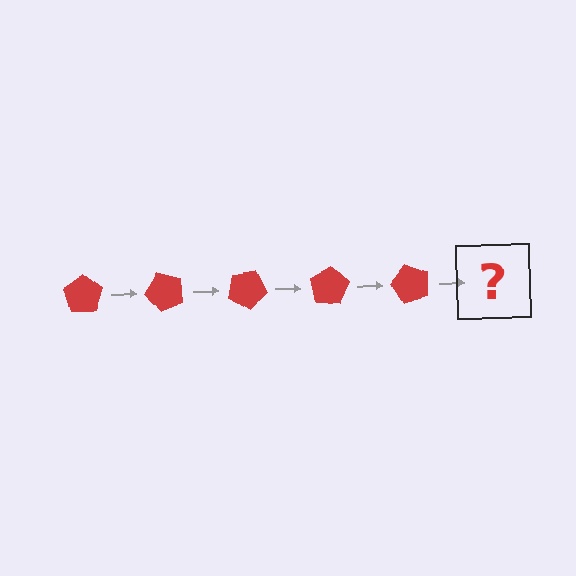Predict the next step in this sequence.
The next step is a red pentagon rotated 250 degrees.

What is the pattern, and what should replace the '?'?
The pattern is that the pentagon rotates 50 degrees each step. The '?' should be a red pentagon rotated 250 degrees.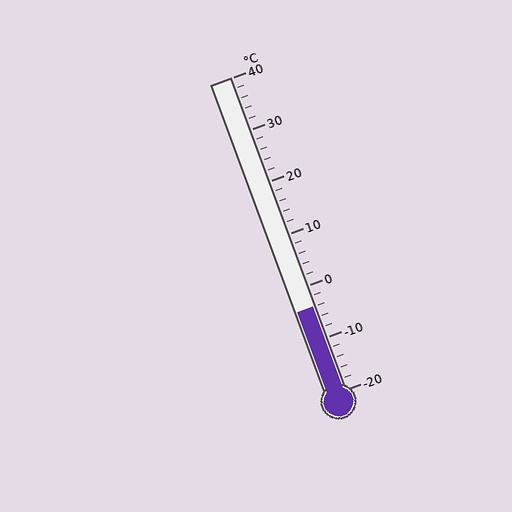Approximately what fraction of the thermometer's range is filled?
The thermometer is filled to approximately 25% of its range.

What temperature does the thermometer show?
The thermometer shows approximately -4°C.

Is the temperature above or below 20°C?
The temperature is below 20°C.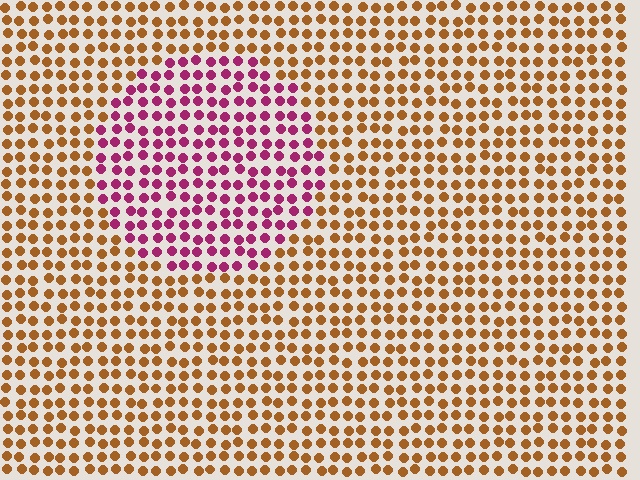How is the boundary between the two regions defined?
The boundary is defined purely by a slight shift in hue (about 64 degrees). Spacing, size, and orientation are identical on both sides.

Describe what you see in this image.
The image is filled with small brown elements in a uniform arrangement. A circle-shaped region is visible where the elements are tinted to a slightly different hue, forming a subtle color boundary.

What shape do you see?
I see a circle.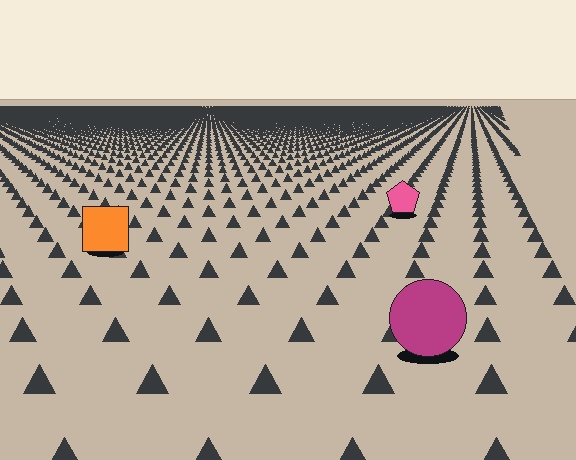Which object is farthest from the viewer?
The pink pentagon is farthest from the viewer. It appears smaller and the ground texture around it is denser.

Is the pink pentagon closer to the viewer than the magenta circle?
No. The magenta circle is closer — you can tell from the texture gradient: the ground texture is coarser near it.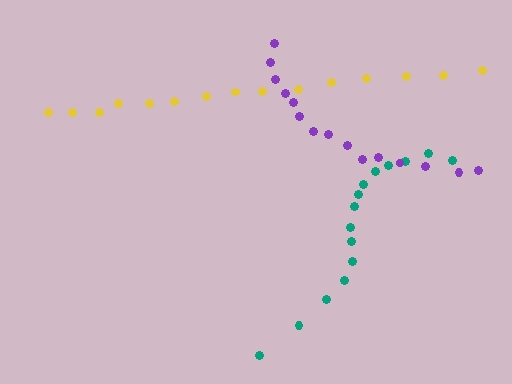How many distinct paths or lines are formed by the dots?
There are 3 distinct paths.